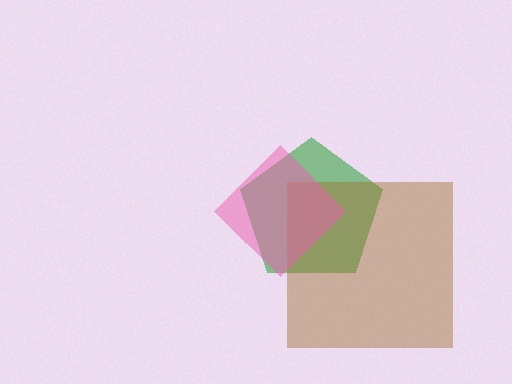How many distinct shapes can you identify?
There are 3 distinct shapes: a green pentagon, a brown square, a pink diamond.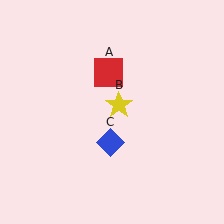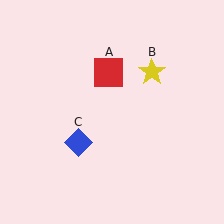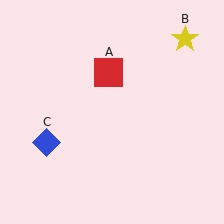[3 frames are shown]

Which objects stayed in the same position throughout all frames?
Red square (object A) remained stationary.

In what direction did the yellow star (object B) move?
The yellow star (object B) moved up and to the right.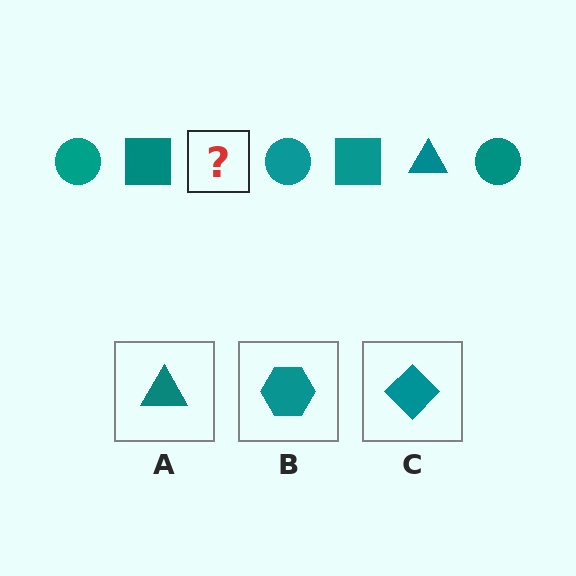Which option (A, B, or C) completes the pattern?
A.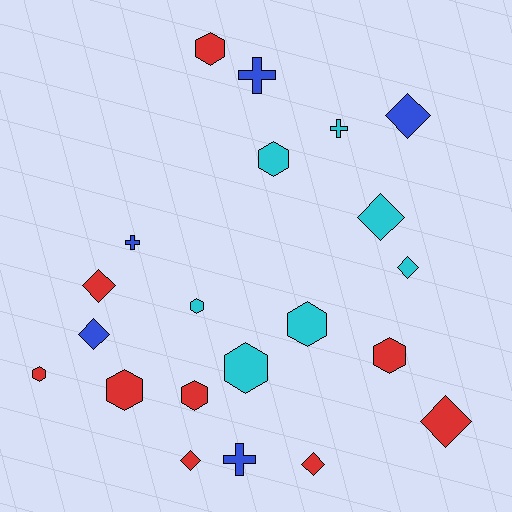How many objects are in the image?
There are 21 objects.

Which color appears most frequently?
Red, with 9 objects.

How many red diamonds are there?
There are 4 red diamonds.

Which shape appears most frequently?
Hexagon, with 9 objects.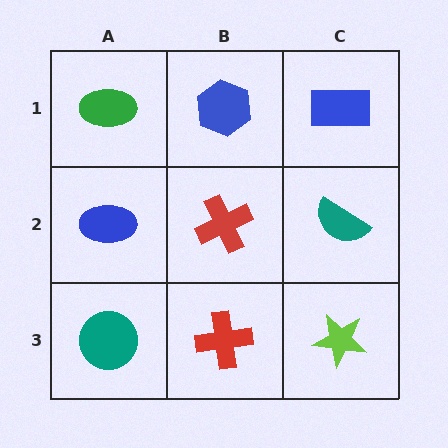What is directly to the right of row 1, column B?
A blue rectangle.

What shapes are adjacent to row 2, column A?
A green ellipse (row 1, column A), a teal circle (row 3, column A), a red cross (row 2, column B).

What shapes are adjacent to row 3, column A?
A blue ellipse (row 2, column A), a red cross (row 3, column B).